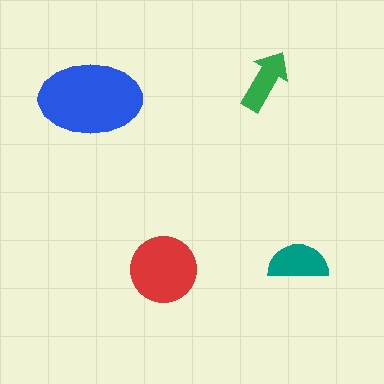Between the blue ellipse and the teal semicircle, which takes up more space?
The blue ellipse.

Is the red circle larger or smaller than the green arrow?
Larger.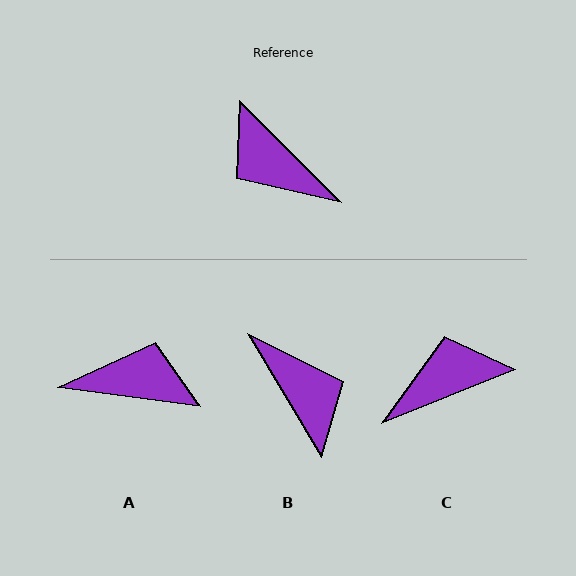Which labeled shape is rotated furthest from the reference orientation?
B, about 166 degrees away.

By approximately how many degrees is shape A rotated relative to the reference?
Approximately 142 degrees clockwise.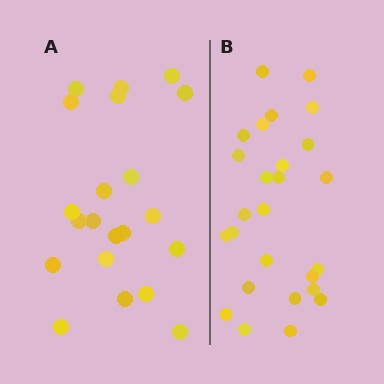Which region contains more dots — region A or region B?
Region B (the right region) has more dots.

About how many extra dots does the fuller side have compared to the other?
Region B has about 5 more dots than region A.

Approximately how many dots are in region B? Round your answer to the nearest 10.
About 30 dots. (The exact count is 26, which rounds to 30.)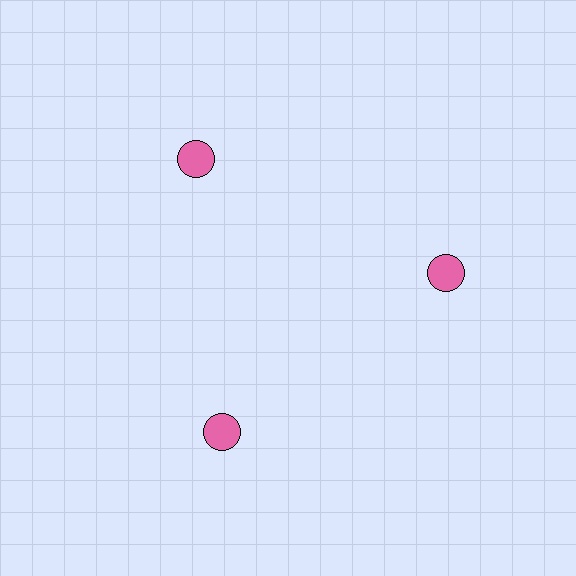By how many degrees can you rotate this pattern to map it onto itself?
The pattern maps onto itself every 120 degrees of rotation.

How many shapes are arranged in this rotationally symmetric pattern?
There are 3 shapes, arranged in 3 groups of 1.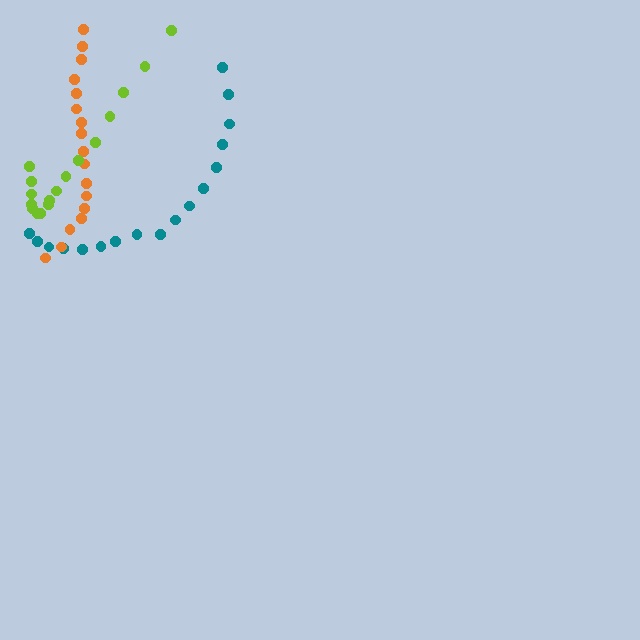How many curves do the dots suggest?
There are 3 distinct paths.